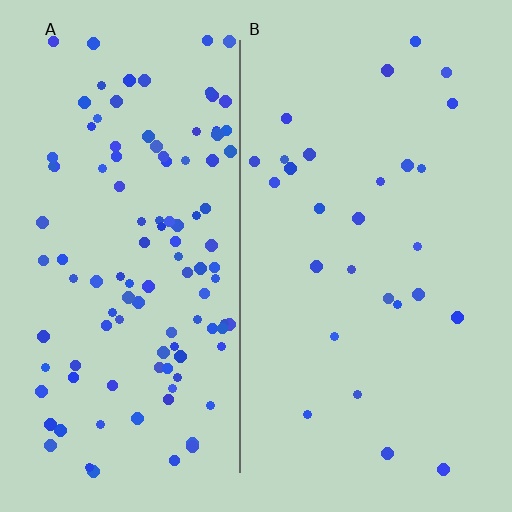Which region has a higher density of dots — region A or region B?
A (the left).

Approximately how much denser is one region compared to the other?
Approximately 4.0× — region A over region B.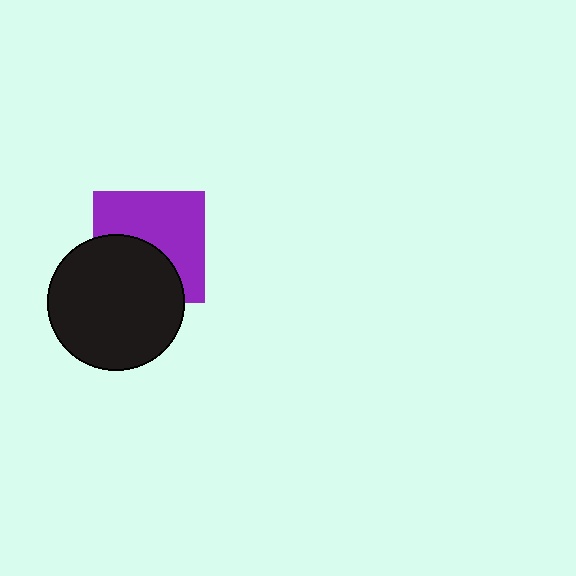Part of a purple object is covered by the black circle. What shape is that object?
It is a square.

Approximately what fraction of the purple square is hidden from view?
Roughly 42% of the purple square is hidden behind the black circle.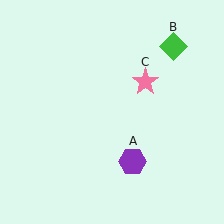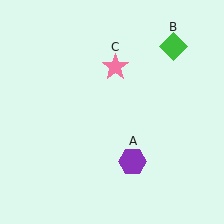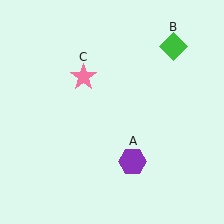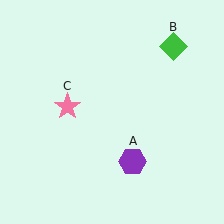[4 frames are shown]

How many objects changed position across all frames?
1 object changed position: pink star (object C).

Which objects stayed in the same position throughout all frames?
Purple hexagon (object A) and green diamond (object B) remained stationary.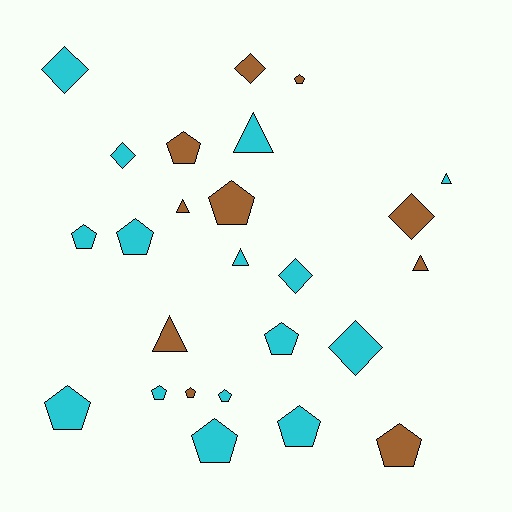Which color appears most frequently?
Cyan, with 15 objects.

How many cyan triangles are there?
There are 3 cyan triangles.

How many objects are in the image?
There are 25 objects.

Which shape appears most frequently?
Pentagon, with 13 objects.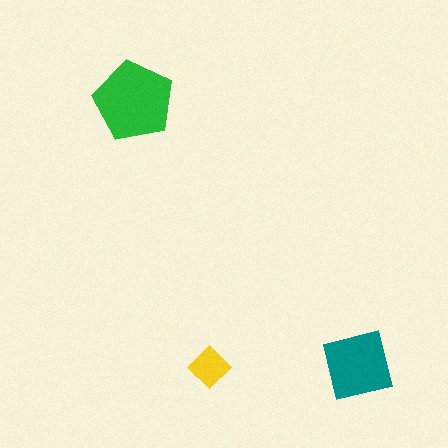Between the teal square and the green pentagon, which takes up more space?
The green pentagon.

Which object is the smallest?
The yellow diamond.